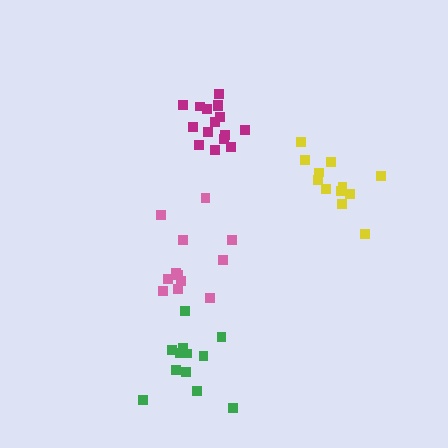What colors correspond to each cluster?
The clusters are colored: pink, green, yellow, magenta.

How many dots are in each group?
Group 1: 12 dots, Group 2: 12 dots, Group 3: 12 dots, Group 4: 16 dots (52 total).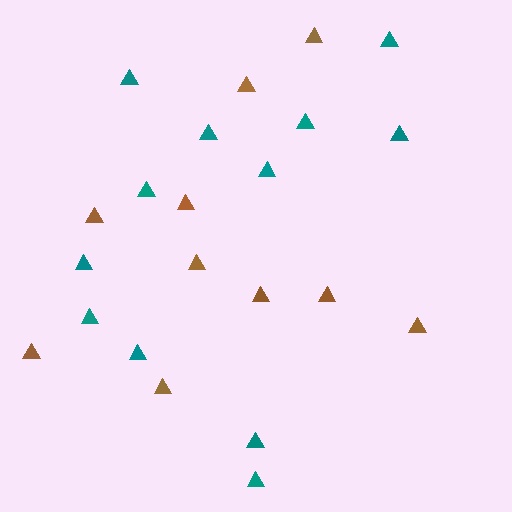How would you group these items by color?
There are 2 groups: one group of brown triangles (10) and one group of teal triangles (12).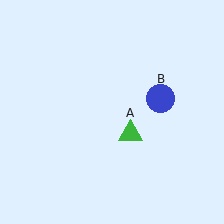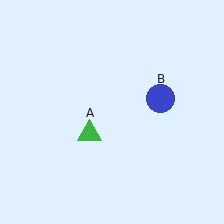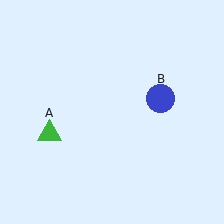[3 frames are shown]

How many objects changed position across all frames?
1 object changed position: green triangle (object A).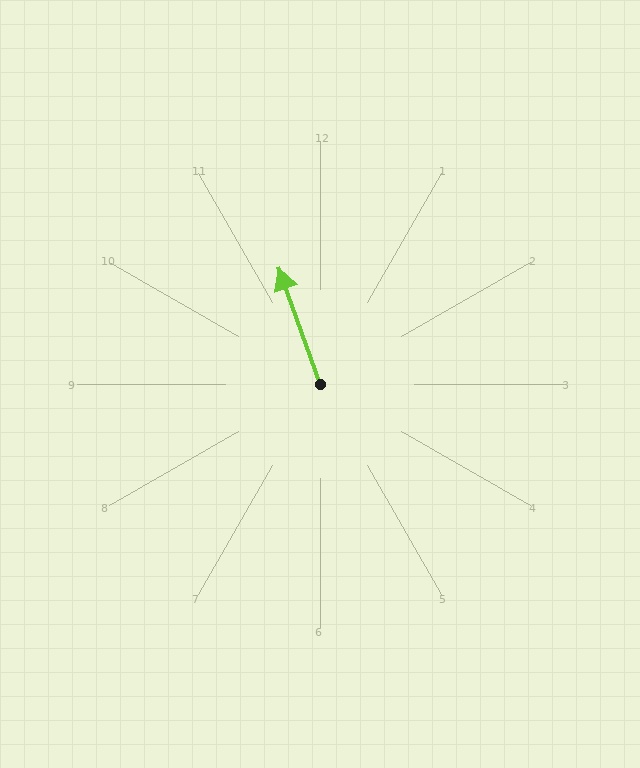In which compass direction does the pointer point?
North.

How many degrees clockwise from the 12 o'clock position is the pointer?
Approximately 340 degrees.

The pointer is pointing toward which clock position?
Roughly 11 o'clock.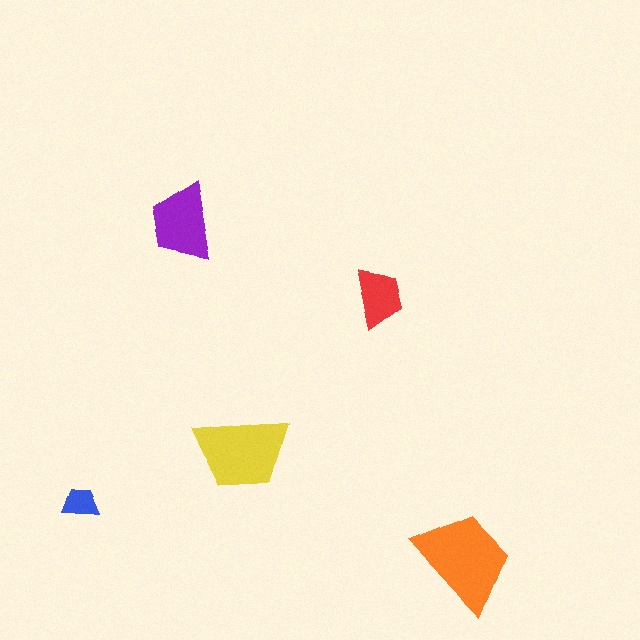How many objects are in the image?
There are 5 objects in the image.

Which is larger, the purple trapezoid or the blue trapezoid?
The purple one.